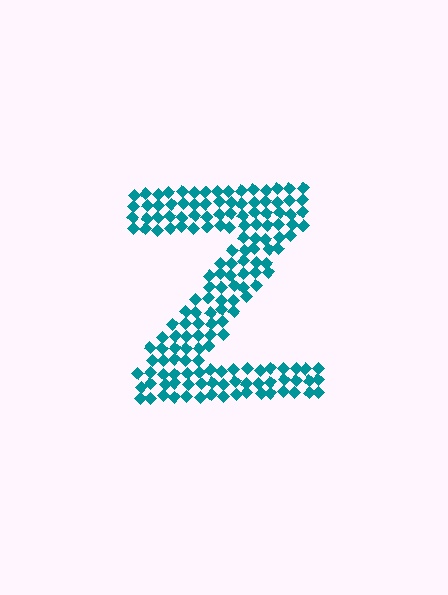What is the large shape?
The large shape is the letter Z.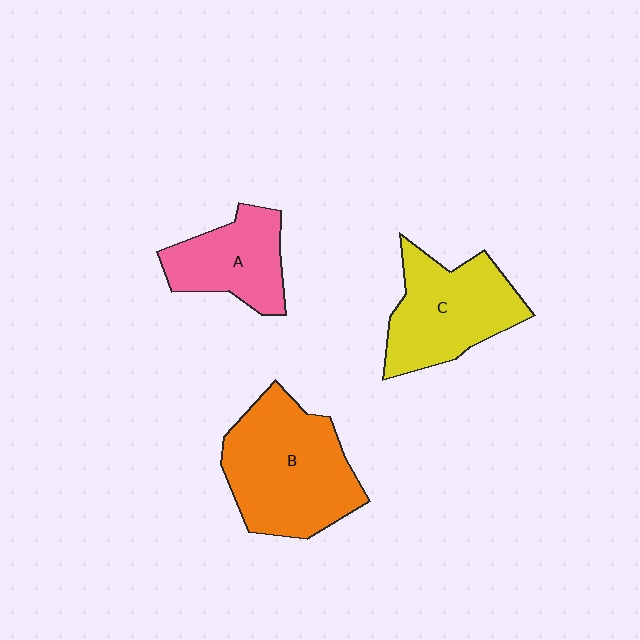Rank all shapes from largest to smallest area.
From largest to smallest: B (orange), C (yellow), A (pink).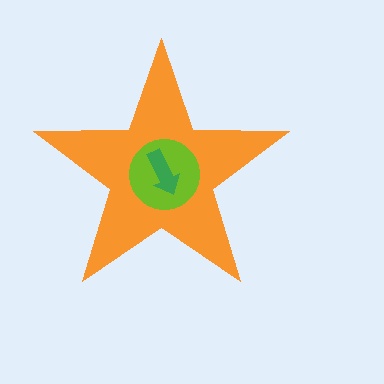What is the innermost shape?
The green arrow.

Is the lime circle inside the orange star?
Yes.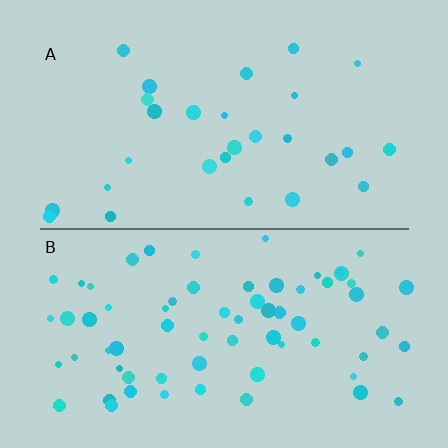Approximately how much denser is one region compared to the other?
Approximately 2.4× — region B over region A.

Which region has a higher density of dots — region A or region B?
B (the bottom).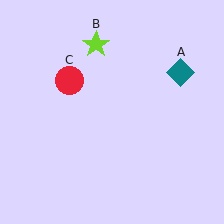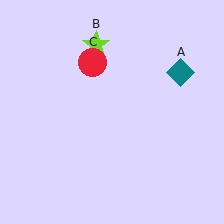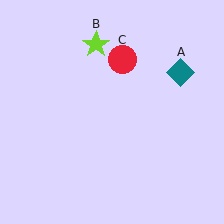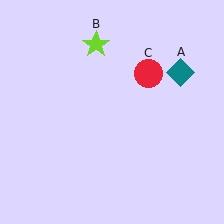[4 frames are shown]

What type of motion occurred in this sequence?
The red circle (object C) rotated clockwise around the center of the scene.